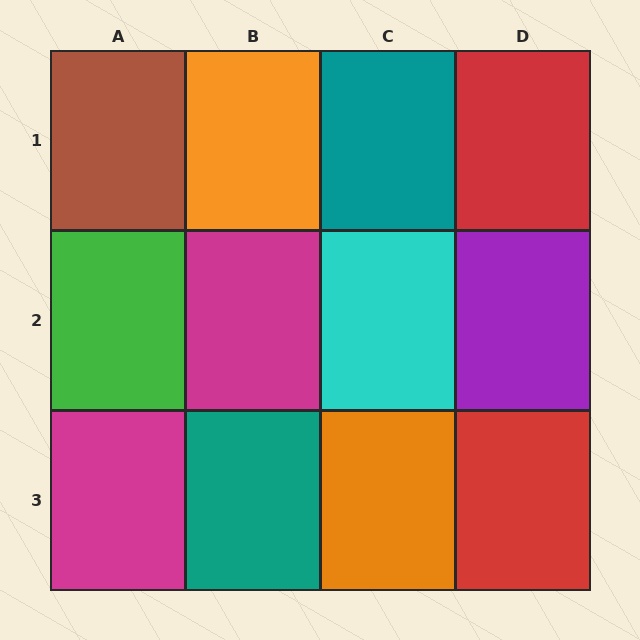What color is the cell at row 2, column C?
Cyan.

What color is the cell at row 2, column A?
Green.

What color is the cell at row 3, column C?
Orange.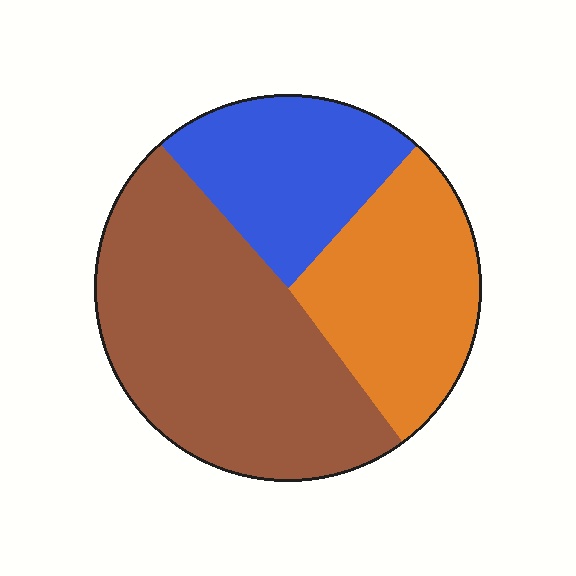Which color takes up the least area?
Blue, at roughly 25%.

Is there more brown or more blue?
Brown.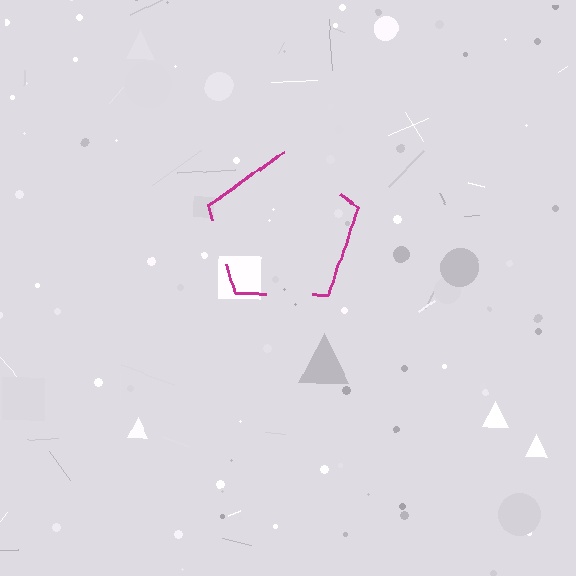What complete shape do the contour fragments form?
The contour fragments form a pentagon.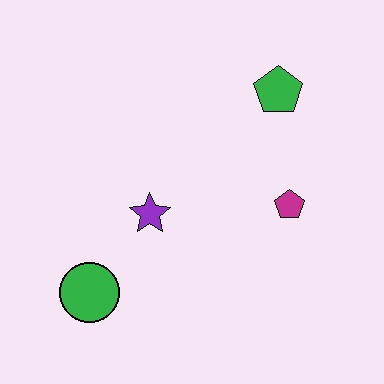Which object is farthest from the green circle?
The green pentagon is farthest from the green circle.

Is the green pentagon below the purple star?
No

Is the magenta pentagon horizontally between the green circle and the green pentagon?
No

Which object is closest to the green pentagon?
The magenta pentagon is closest to the green pentagon.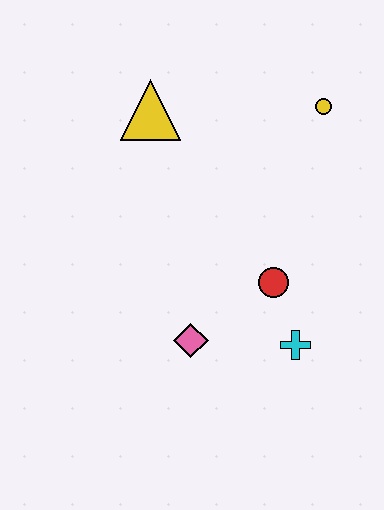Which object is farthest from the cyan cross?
The yellow triangle is farthest from the cyan cross.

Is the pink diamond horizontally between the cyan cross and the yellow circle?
No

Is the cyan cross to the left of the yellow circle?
Yes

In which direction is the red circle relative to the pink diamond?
The red circle is to the right of the pink diamond.